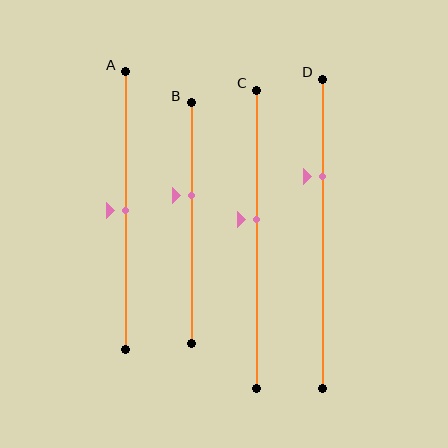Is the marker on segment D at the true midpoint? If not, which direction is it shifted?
No, the marker on segment D is shifted upward by about 18% of the segment length.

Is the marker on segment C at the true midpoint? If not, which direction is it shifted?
No, the marker on segment C is shifted upward by about 7% of the segment length.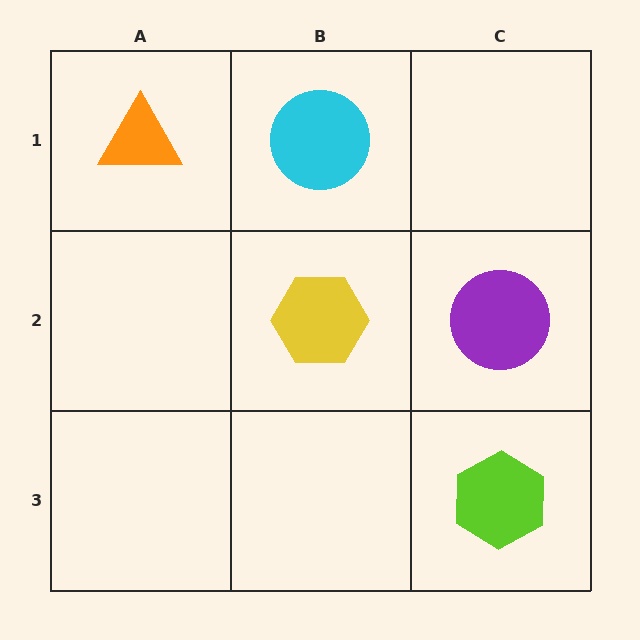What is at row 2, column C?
A purple circle.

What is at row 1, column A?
An orange triangle.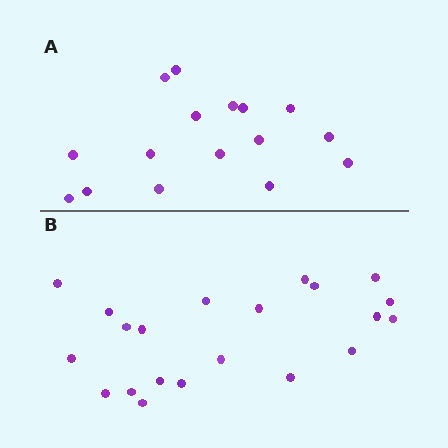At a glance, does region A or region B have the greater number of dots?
Region B (the bottom region) has more dots.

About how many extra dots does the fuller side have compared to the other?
Region B has about 5 more dots than region A.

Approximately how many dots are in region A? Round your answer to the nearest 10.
About 20 dots. (The exact count is 16, which rounds to 20.)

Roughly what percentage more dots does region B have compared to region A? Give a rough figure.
About 30% more.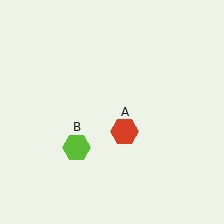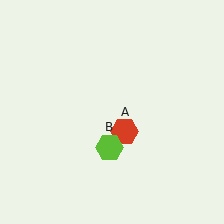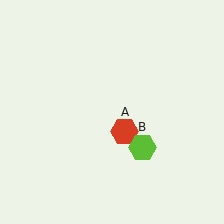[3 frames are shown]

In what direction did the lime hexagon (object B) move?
The lime hexagon (object B) moved right.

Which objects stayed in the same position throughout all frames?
Red hexagon (object A) remained stationary.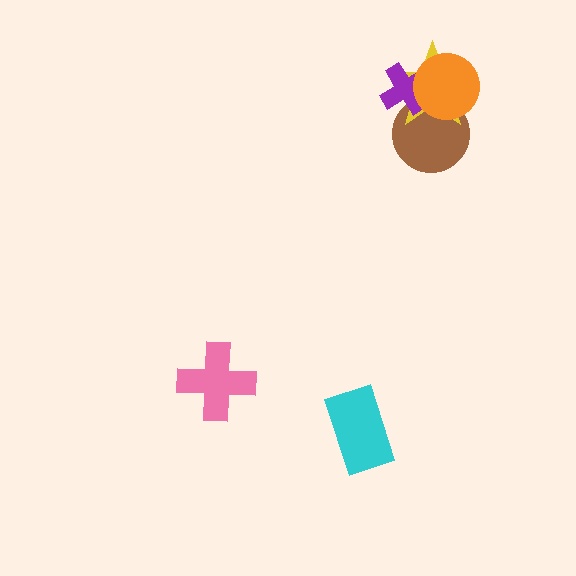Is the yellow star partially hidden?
Yes, it is partially covered by another shape.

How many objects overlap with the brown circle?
3 objects overlap with the brown circle.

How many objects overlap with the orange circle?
3 objects overlap with the orange circle.